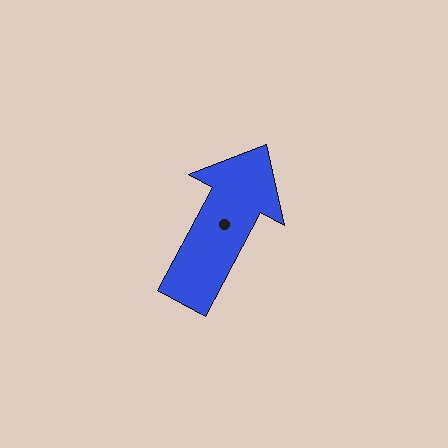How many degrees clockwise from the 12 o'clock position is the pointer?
Approximately 28 degrees.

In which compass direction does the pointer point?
Northeast.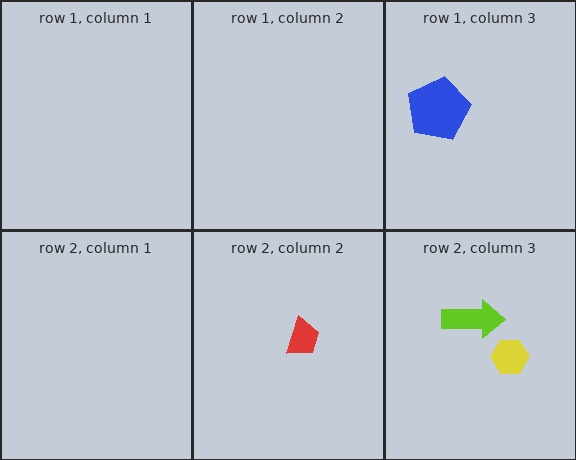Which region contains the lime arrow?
The row 2, column 3 region.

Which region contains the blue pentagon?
The row 1, column 3 region.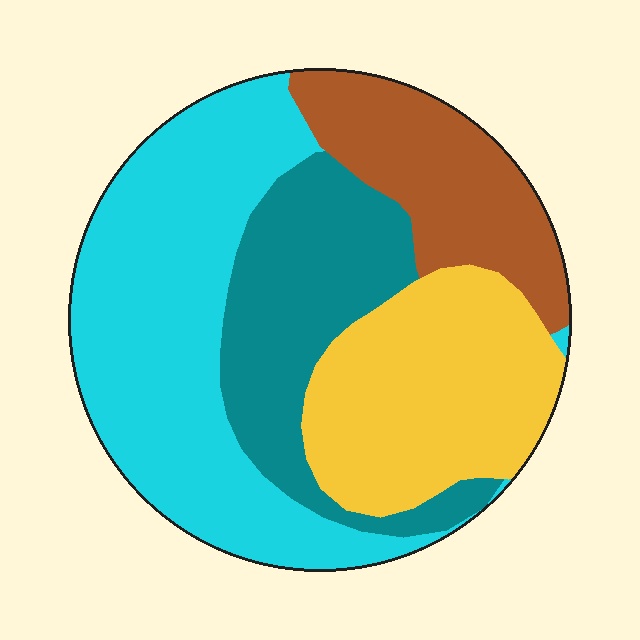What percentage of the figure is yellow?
Yellow takes up less than a quarter of the figure.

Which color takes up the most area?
Cyan, at roughly 40%.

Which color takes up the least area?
Brown, at roughly 15%.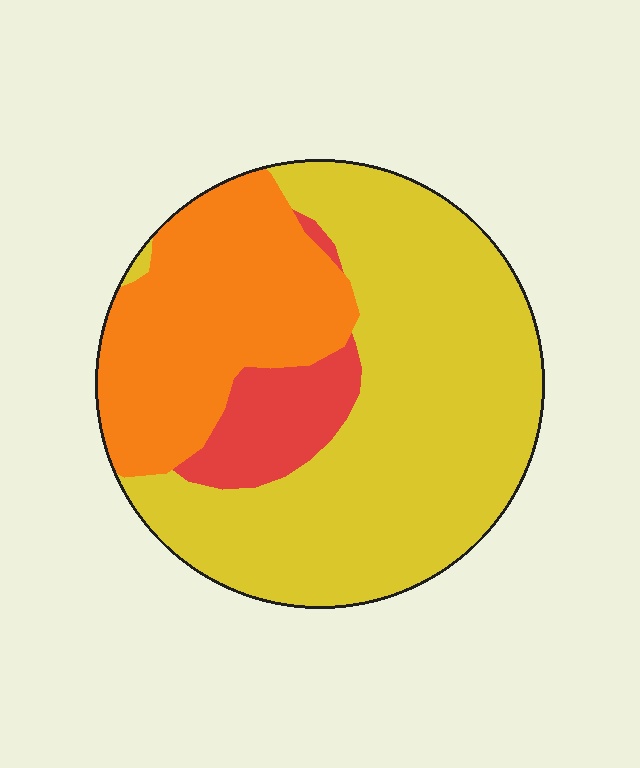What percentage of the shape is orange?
Orange covers 30% of the shape.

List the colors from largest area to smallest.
From largest to smallest: yellow, orange, red.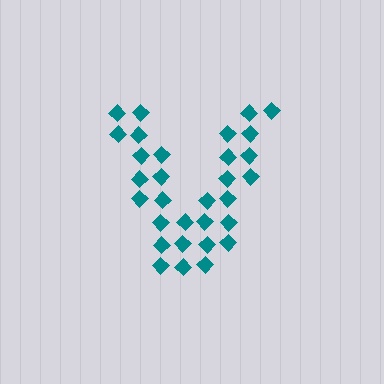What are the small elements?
The small elements are diamonds.